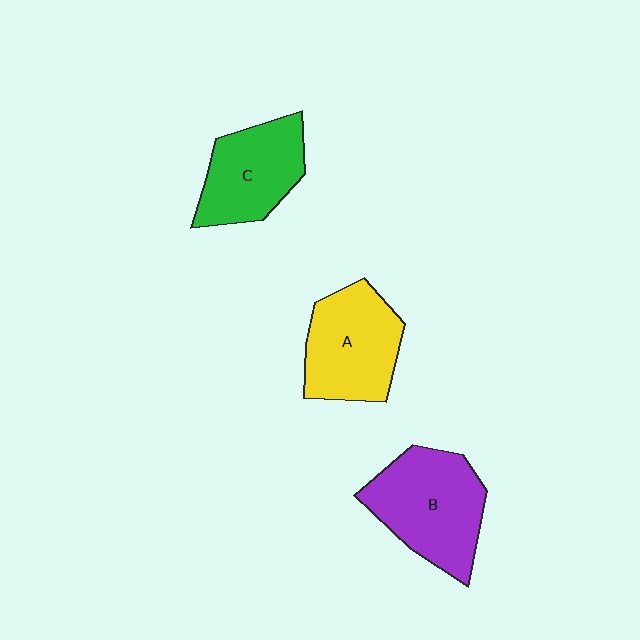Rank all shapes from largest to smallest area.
From largest to smallest: B (purple), A (yellow), C (green).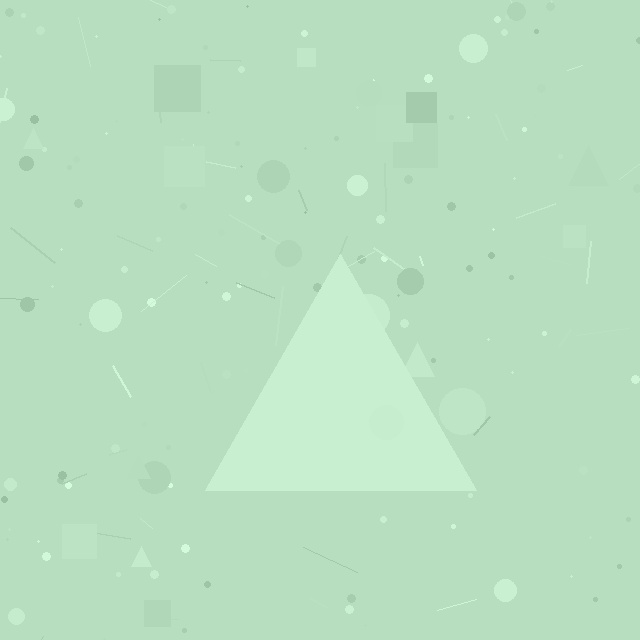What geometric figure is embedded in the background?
A triangle is embedded in the background.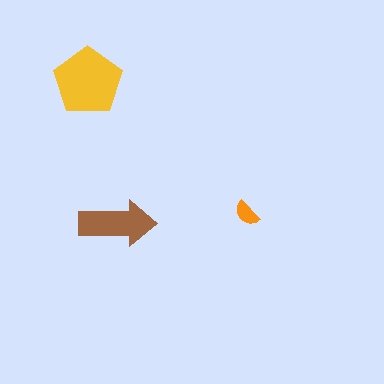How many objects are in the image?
There are 3 objects in the image.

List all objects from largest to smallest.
The yellow pentagon, the brown arrow, the orange semicircle.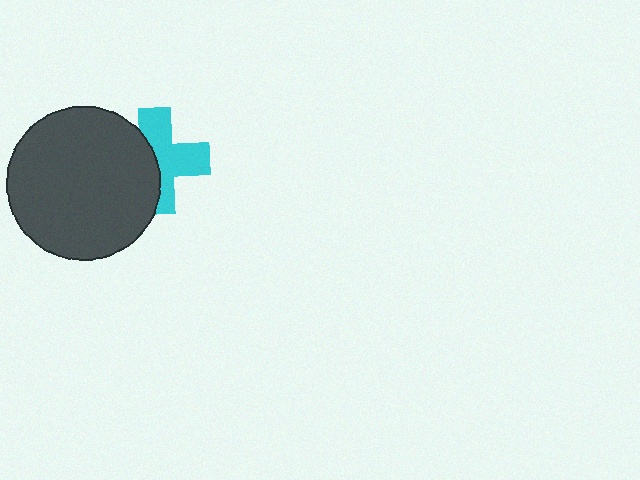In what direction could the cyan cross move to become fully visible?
The cyan cross could move right. That would shift it out from behind the dark gray circle entirely.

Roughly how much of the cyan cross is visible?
About half of it is visible (roughly 58%).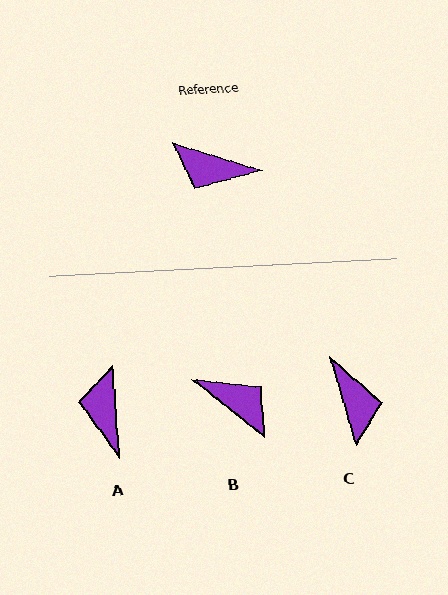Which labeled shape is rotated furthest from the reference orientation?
B, about 159 degrees away.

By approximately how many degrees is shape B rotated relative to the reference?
Approximately 159 degrees counter-clockwise.